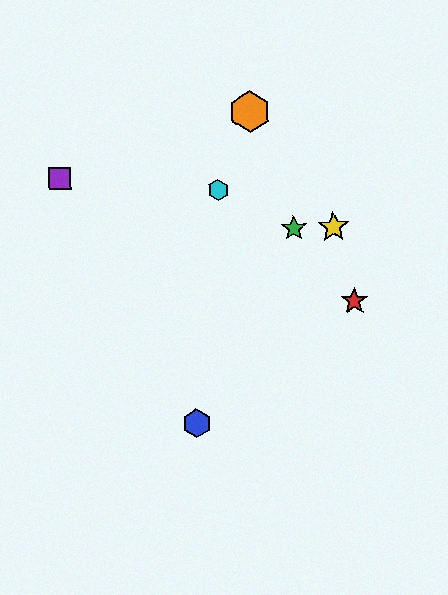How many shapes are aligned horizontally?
2 shapes (the green star, the yellow star) are aligned horizontally.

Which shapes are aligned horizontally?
The green star, the yellow star are aligned horizontally.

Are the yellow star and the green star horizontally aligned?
Yes, both are at y≈227.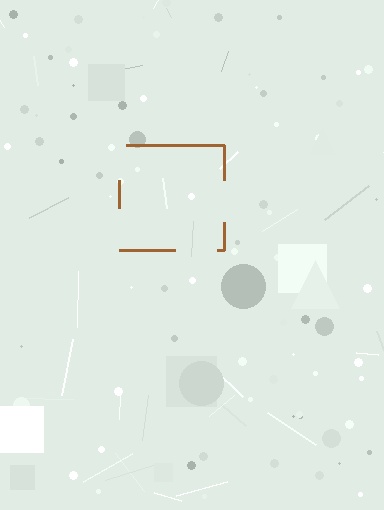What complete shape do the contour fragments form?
The contour fragments form a square.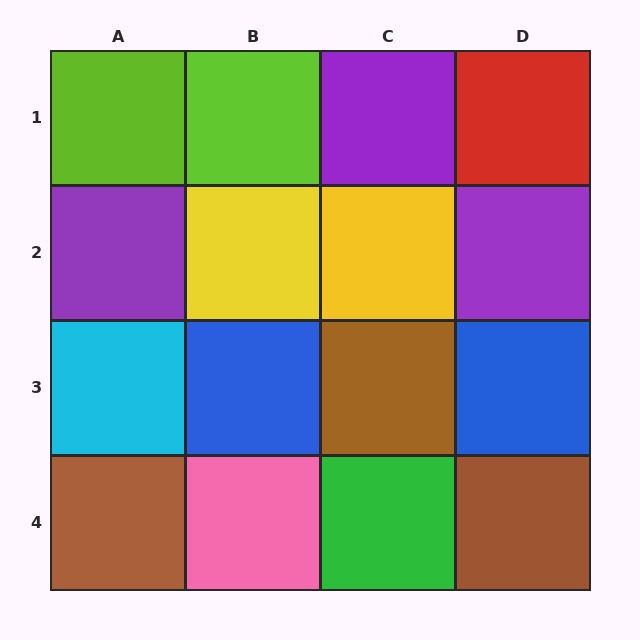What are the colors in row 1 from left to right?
Lime, lime, purple, red.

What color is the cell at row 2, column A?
Purple.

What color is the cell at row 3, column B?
Blue.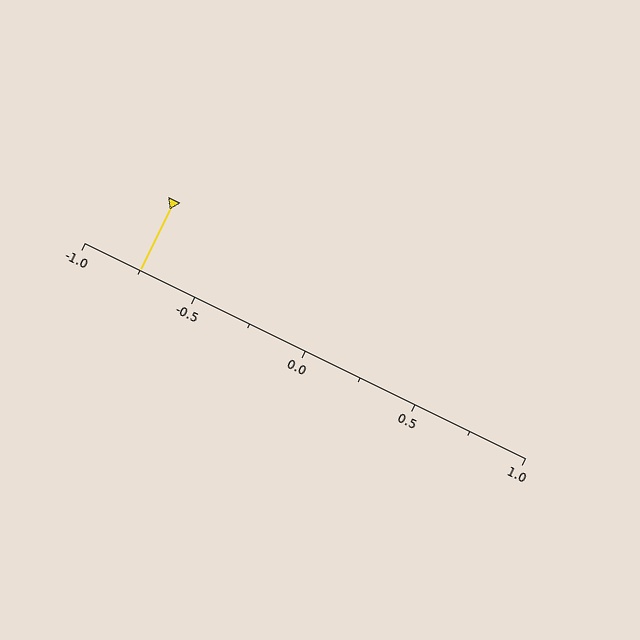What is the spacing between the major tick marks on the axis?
The major ticks are spaced 0.5 apart.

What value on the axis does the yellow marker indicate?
The marker indicates approximately -0.75.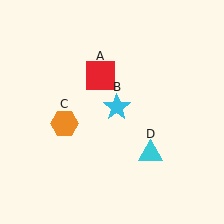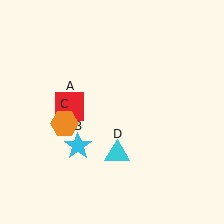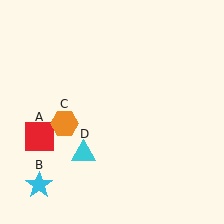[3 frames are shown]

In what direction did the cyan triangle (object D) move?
The cyan triangle (object D) moved left.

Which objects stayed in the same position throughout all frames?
Orange hexagon (object C) remained stationary.